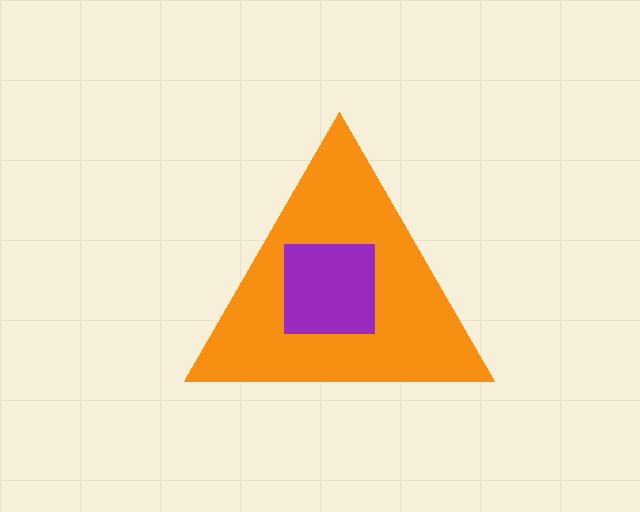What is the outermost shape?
The orange triangle.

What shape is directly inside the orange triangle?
The purple square.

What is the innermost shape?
The purple square.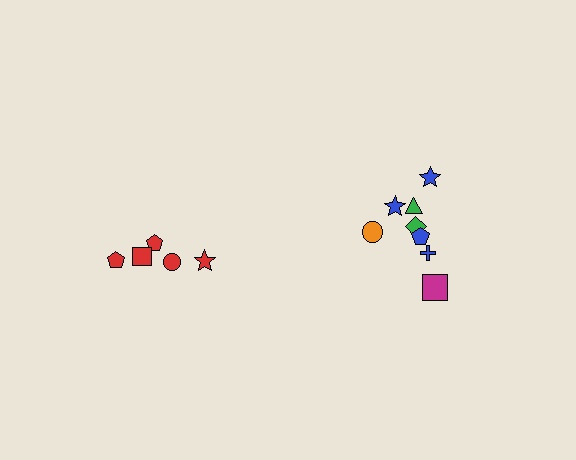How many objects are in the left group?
There are 5 objects.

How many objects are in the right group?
There are 8 objects.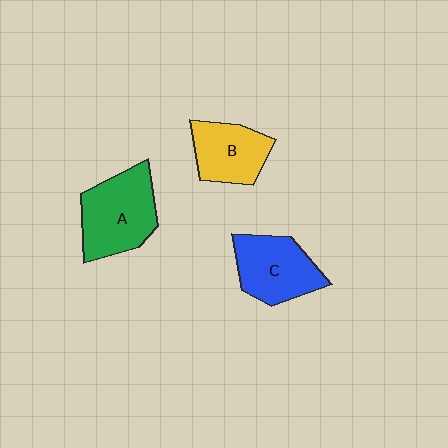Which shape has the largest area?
Shape A (green).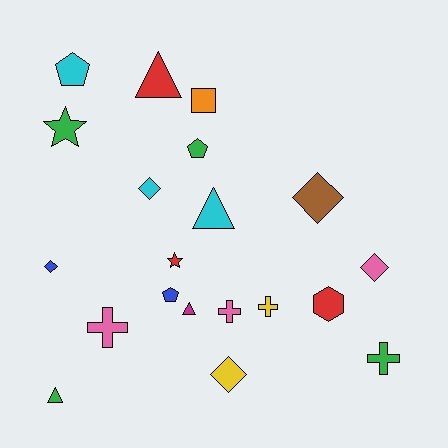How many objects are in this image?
There are 20 objects.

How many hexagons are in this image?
There is 1 hexagon.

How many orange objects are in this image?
There is 1 orange object.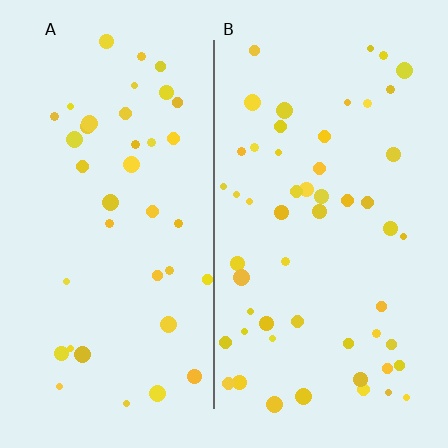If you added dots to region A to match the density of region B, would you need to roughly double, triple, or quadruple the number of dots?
Approximately double.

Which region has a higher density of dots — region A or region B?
B (the right).